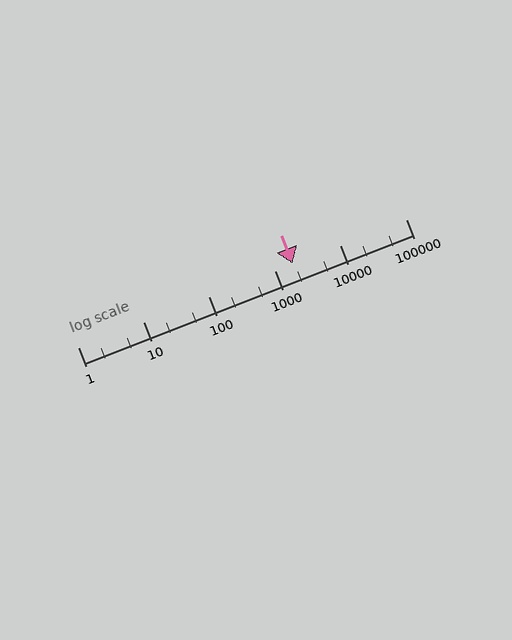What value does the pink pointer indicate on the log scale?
The pointer indicates approximately 1900.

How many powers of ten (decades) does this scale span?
The scale spans 5 decades, from 1 to 100000.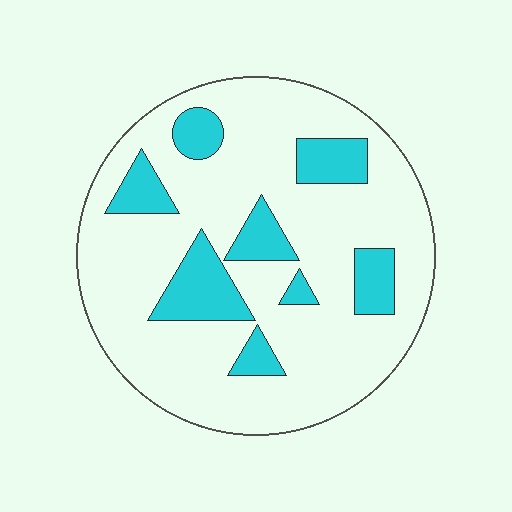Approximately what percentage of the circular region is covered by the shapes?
Approximately 20%.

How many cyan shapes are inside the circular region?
8.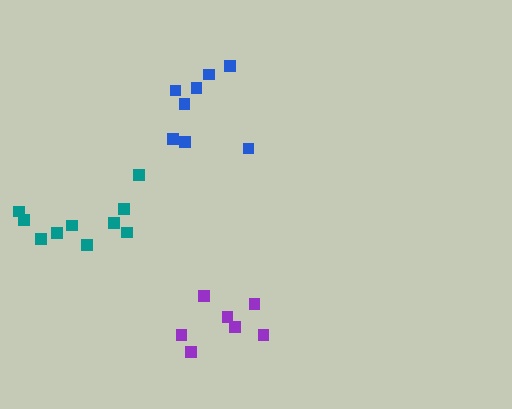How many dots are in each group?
Group 1: 8 dots, Group 2: 11 dots, Group 3: 7 dots (26 total).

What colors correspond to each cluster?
The clusters are colored: blue, teal, purple.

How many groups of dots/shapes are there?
There are 3 groups.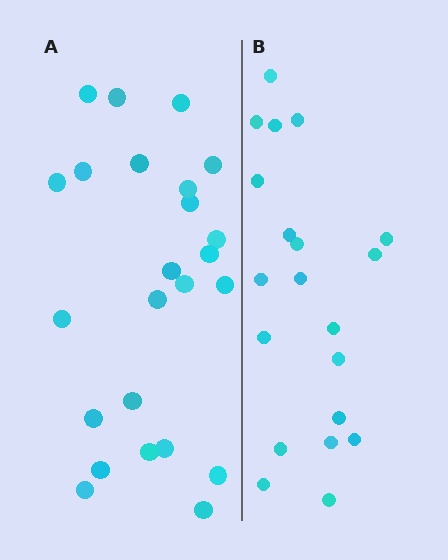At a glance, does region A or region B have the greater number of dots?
Region A (the left region) has more dots.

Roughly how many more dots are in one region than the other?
Region A has about 4 more dots than region B.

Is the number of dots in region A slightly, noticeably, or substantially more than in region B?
Region A has only slightly more — the two regions are fairly close. The ratio is roughly 1.2 to 1.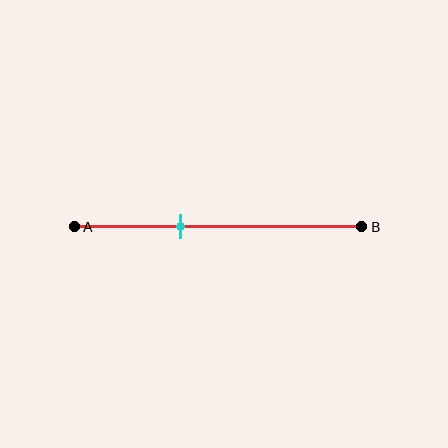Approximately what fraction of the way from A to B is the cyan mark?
The cyan mark is approximately 35% of the way from A to B.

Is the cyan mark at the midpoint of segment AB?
No, the mark is at about 35% from A, not at the 50% midpoint.